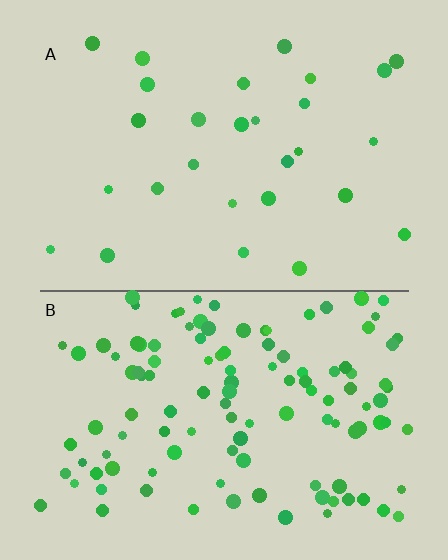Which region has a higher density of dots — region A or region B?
B (the bottom).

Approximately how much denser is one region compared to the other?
Approximately 4.3× — region B over region A.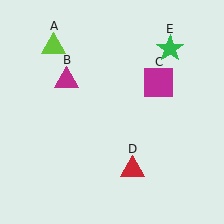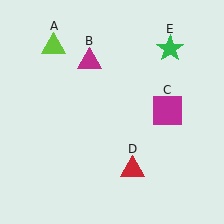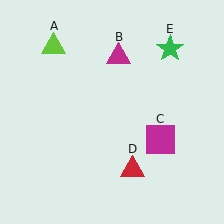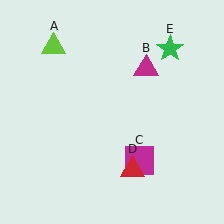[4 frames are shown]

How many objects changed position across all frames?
2 objects changed position: magenta triangle (object B), magenta square (object C).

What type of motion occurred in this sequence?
The magenta triangle (object B), magenta square (object C) rotated clockwise around the center of the scene.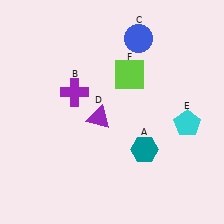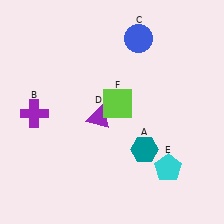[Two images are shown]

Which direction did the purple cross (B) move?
The purple cross (B) moved left.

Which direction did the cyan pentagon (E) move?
The cyan pentagon (E) moved down.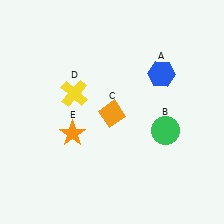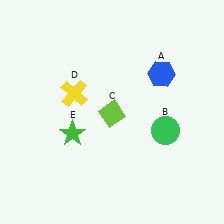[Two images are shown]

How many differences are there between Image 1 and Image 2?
There are 2 differences between the two images.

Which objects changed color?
C changed from orange to lime. E changed from orange to green.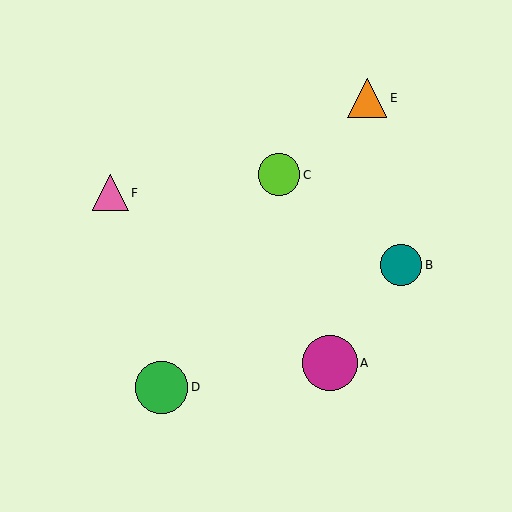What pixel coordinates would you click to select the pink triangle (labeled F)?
Click at (111, 193) to select the pink triangle F.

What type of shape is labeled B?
Shape B is a teal circle.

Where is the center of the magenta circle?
The center of the magenta circle is at (330, 363).